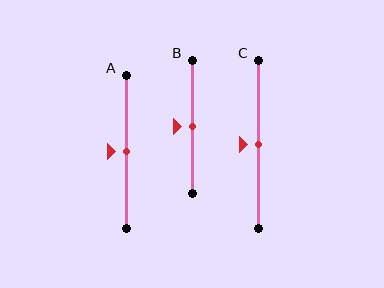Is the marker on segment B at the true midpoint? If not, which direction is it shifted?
Yes, the marker on segment B is at the true midpoint.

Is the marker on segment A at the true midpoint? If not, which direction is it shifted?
Yes, the marker on segment A is at the true midpoint.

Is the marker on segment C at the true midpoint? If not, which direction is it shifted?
Yes, the marker on segment C is at the true midpoint.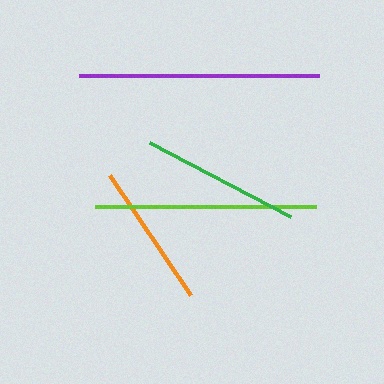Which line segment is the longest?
The purple line is the longest at approximately 240 pixels.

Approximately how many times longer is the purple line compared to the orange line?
The purple line is approximately 1.6 times the length of the orange line.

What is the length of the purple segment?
The purple segment is approximately 240 pixels long.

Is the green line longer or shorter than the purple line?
The purple line is longer than the green line.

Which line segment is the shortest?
The orange line is the shortest at approximately 145 pixels.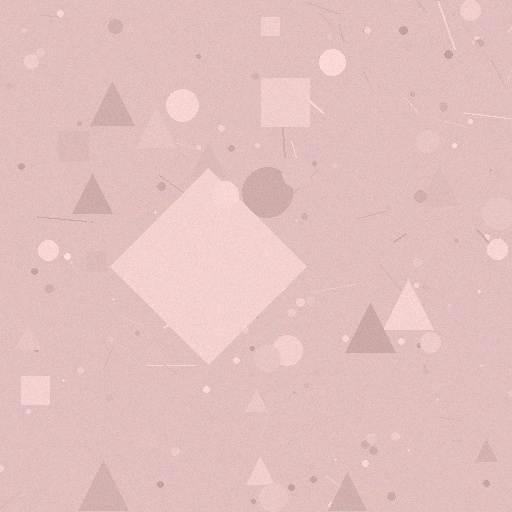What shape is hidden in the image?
A diamond is hidden in the image.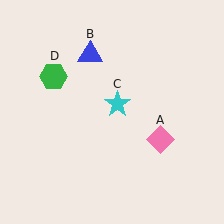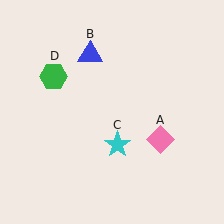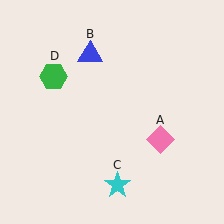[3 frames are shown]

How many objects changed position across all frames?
1 object changed position: cyan star (object C).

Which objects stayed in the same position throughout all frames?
Pink diamond (object A) and blue triangle (object B) and green hexagon (object D) remained stationary.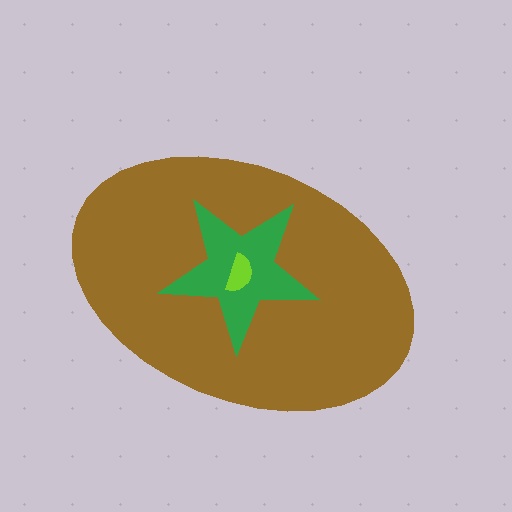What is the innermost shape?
The lime semicircle.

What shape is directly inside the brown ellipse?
The green star.